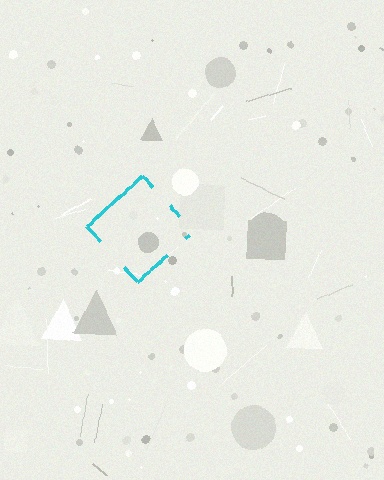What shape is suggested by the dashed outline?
The dashed outline suggests a diamond.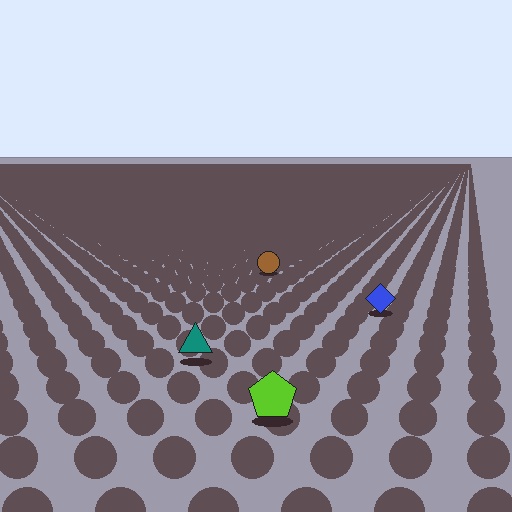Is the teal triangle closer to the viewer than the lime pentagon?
No. The lime pentagon is closer — you can tell from the texture gradient: the ground texture is coarser near it.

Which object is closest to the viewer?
The lime pentagon is closest. The texture marks near it are larger and more spread out.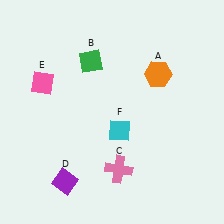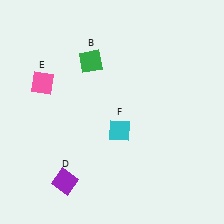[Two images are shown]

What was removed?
The orange hexagon (A), the pink cross (C) were removed in Image 2.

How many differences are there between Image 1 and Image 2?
There are 2 differences between the two images.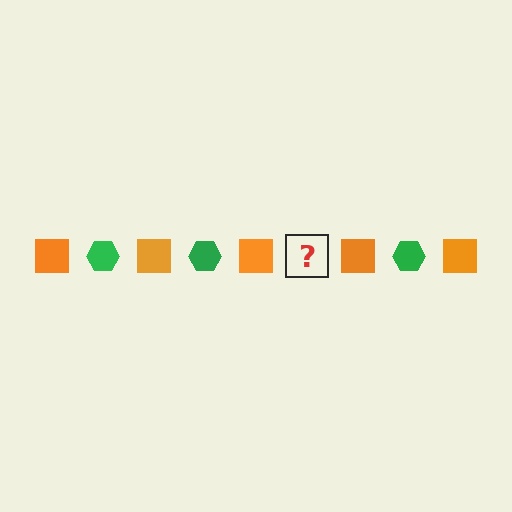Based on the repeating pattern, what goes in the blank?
The blank should be a green hexagon.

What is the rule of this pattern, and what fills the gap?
The rule is that the pattern alternates between orange square and green hexagon. The gap should be filled with a green hexagon.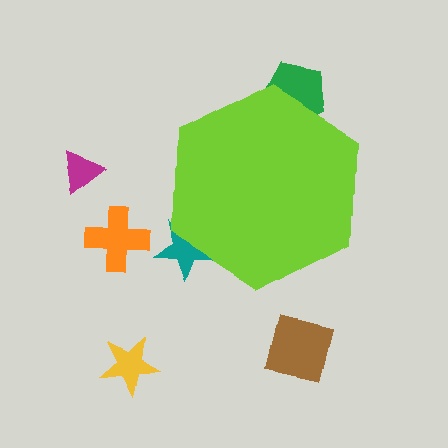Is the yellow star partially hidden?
No, the yellow star is fully visible.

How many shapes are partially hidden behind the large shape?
2 shapes are partially hidden.